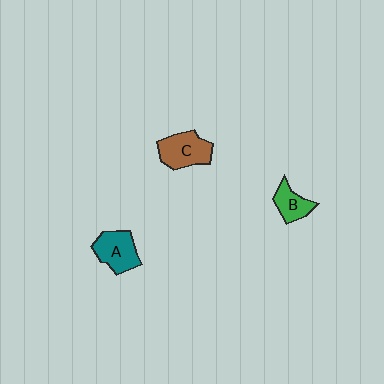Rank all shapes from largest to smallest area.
From largest to smallest: C (brown), A (teal), B (green).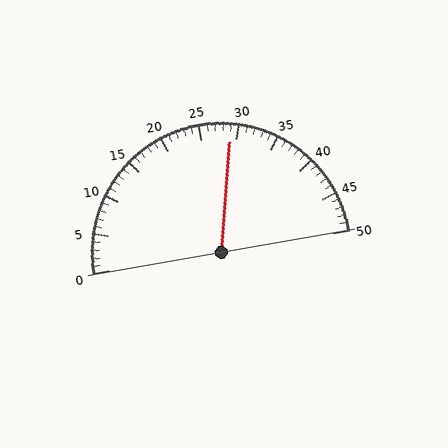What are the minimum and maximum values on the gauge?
The gauge ranges from 0 to 50.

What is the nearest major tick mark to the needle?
The nearest major tick mark is 30.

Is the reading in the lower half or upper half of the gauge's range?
The reading is in the upper half of the range (0 to 50).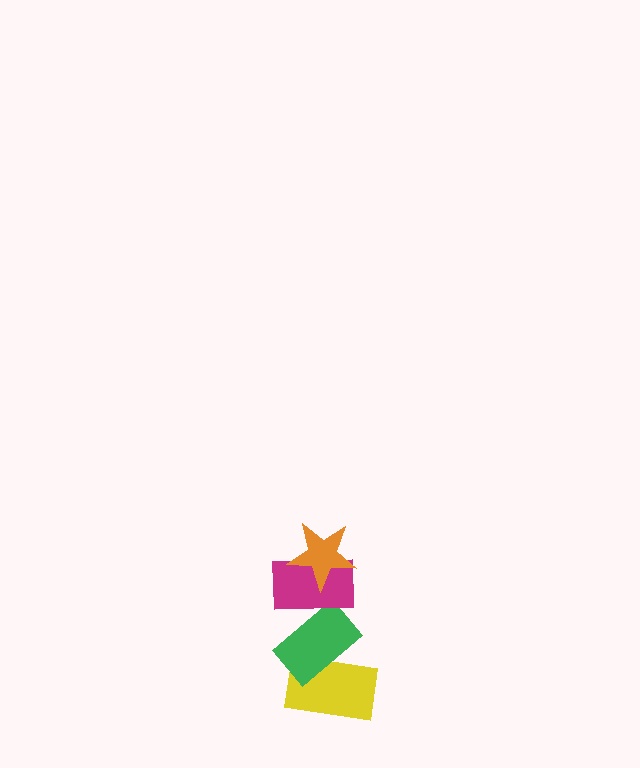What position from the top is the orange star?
The orange star is 1st from the top.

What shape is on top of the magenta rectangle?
The orange star is on top of the magenta rectangle.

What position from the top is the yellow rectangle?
The yellow rectangle is 4th from the top.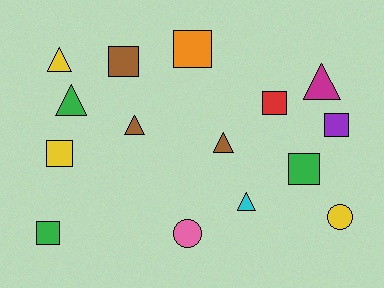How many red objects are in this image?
There is 1 red object.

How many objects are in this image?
There are 15 objects.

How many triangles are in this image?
There are 6 triangles.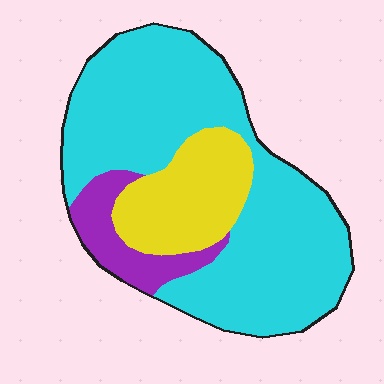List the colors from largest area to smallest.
From largest to smallest: cyan, yellow, purple.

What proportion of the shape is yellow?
Yellow takes up between a sixth and a third of the shape.